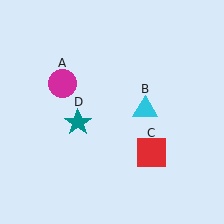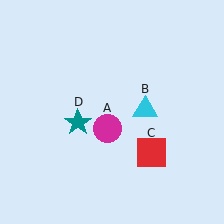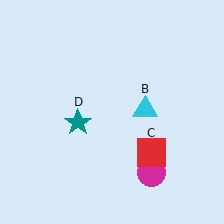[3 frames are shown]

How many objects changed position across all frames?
1 object changed position: magenta circle (object A).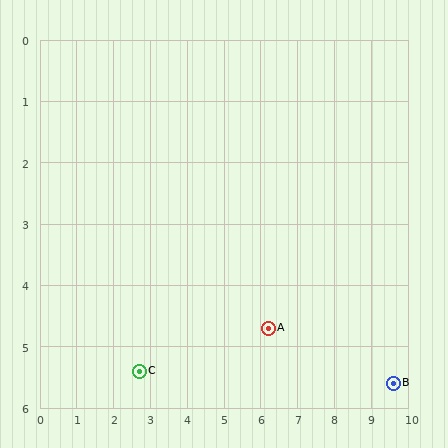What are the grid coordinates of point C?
Point C is at approximately (2.7, 5.4).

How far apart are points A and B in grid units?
Points A and B are about 3.5 grid units apart.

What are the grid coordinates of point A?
Point A is at approximately (6.2, 4.7).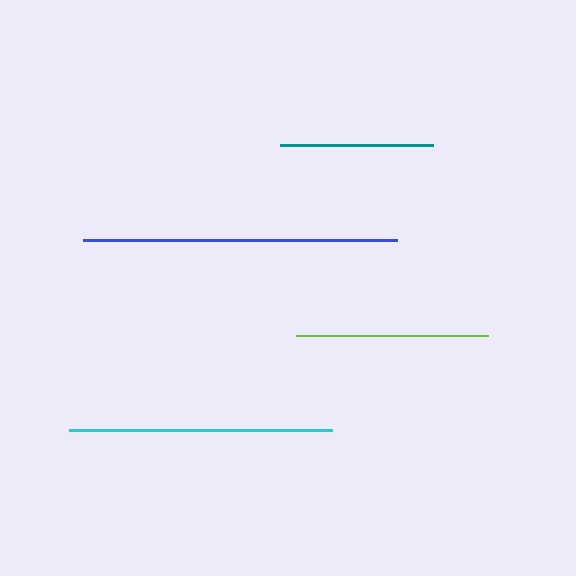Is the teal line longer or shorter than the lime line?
The lime line is longer than the teal line.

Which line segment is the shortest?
The teal line is the shortest at approximately 153 pixels.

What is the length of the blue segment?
The blue segment is approximately 314 pixels long.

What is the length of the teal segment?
The teal segment is approximately 153 pixels long.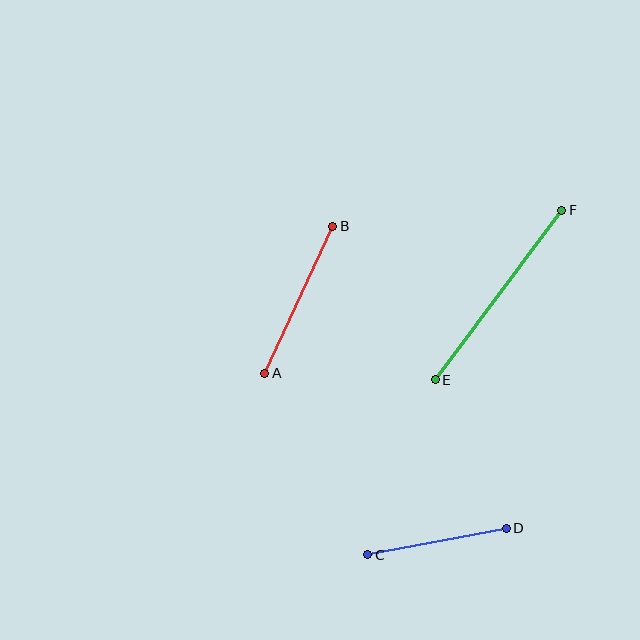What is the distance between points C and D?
The distance is approximately 141 pixels.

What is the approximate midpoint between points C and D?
The midpoint is at approximately (437, 541) pixels.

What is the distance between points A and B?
The distance is approximately 162 pixels.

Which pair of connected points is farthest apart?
Points E and F are farthest apart.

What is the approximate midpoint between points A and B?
The midpoint is at approximately (299, 300) pixels.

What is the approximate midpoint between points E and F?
The midpoint is at approximately (499, 295) pixels.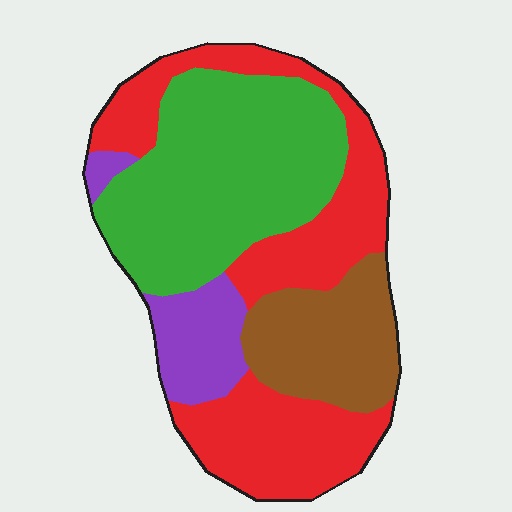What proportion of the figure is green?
Green takes up between a quarter and a half of the figure.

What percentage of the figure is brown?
Brown takes up about one sixth (1/6) of the figure.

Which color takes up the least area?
Purple, at roughly 10%.